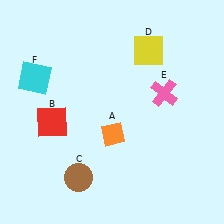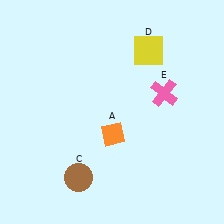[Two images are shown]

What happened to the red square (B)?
The red square (B) was removed in Image 2. It was in the bottom-left area of Image 1.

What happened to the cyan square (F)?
The cyan square (F) was removed in Image 2. It was in the top-left area of Image 1.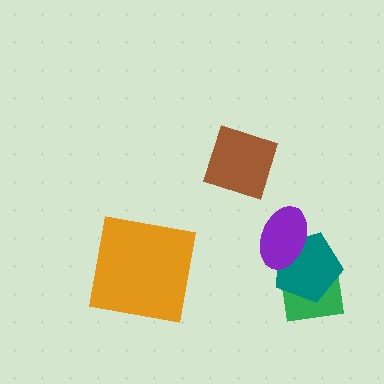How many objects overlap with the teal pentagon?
2 objects overlap with the teal pentagon.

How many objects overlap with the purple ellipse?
1 object overlaps with the purple ellipse.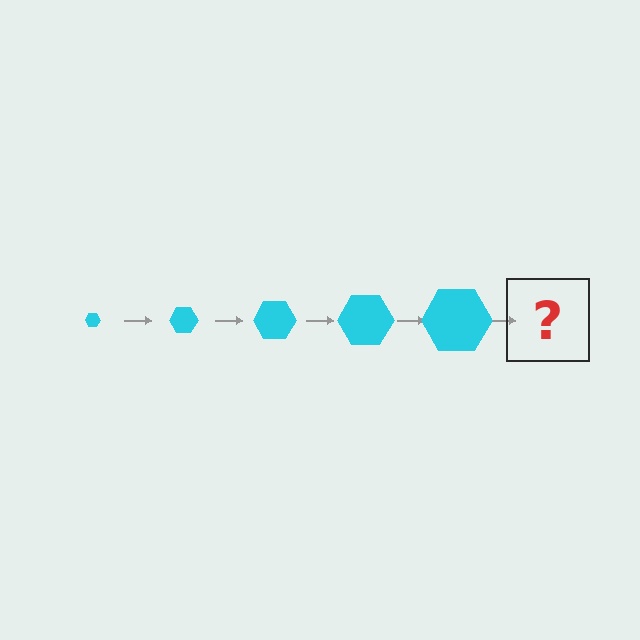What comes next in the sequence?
The next element should be a cyan hexagon, larger than the previous one.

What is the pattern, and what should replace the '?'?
The pattern is that the hexagon gets progressively larger each step. The '?' should be a cyan hexagon, larger than the previous one.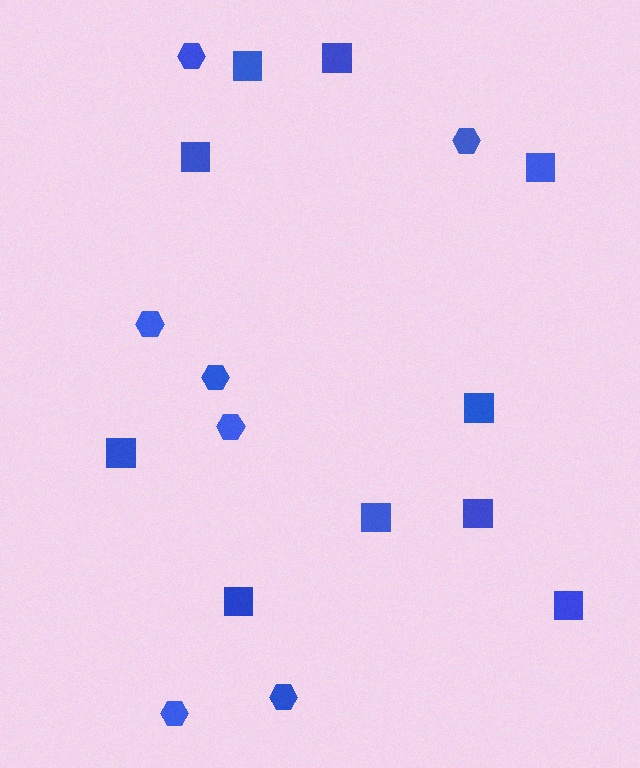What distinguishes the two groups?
There are 2 groups: one group of squares (10) and one group of hexagons (7).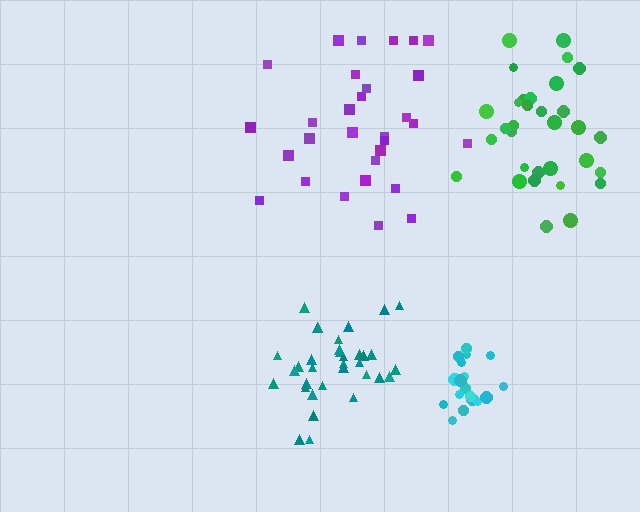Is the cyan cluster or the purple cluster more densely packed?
Cyan.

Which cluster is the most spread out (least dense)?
Purple.